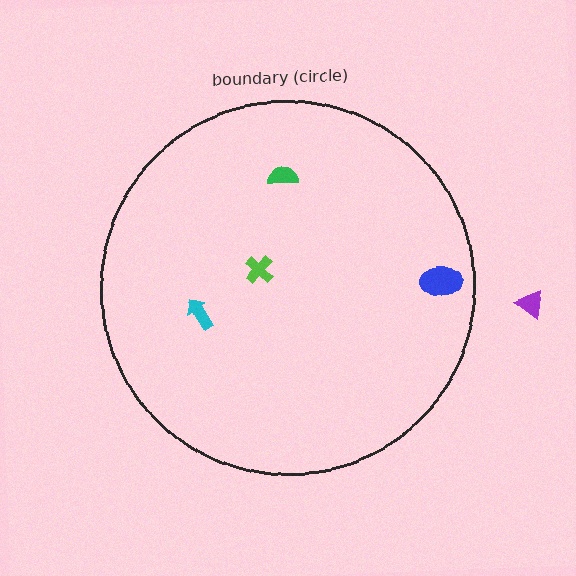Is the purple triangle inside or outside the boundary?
Outside.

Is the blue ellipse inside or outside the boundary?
Inside.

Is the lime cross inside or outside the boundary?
Inside.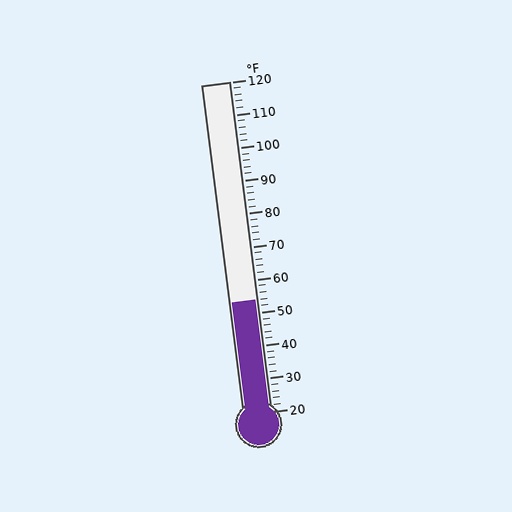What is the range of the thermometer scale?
The thermometer scale ranges from 20°F to 120°F.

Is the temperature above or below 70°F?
The temperature is below 70°F.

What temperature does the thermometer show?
The thermometer shows approximately 54°F.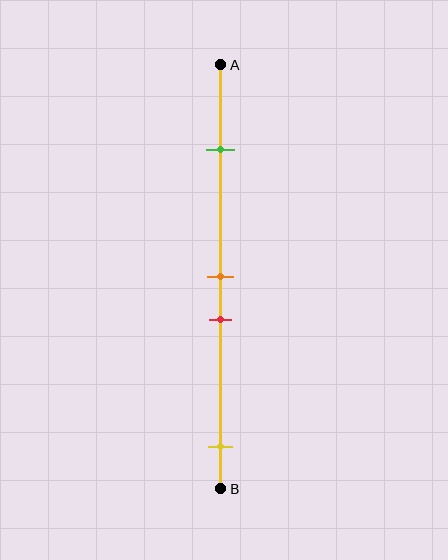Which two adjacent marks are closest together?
The orange and red marks are the closest adjacent pair.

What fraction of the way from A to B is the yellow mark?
The yellow mark is approximately 90% (0.9) of the way from A to B.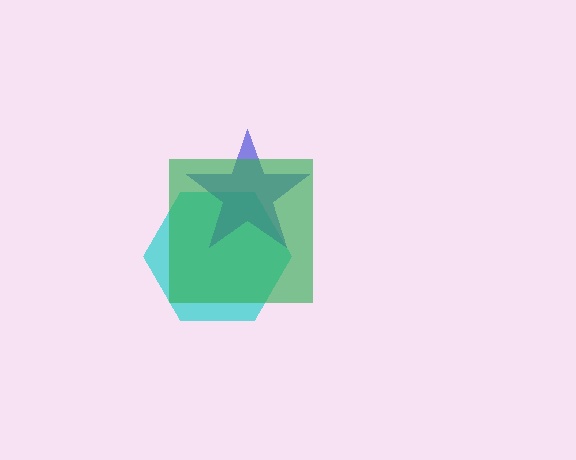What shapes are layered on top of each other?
The layered shapes are: a cyan hexagon, a blue star, a green square.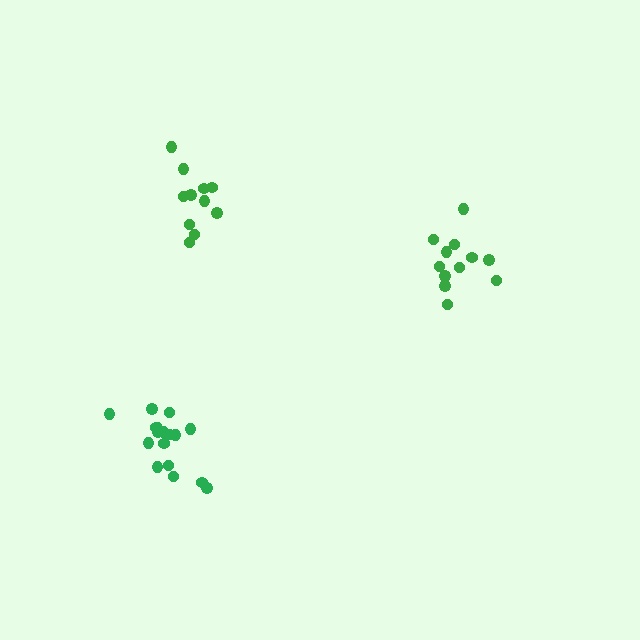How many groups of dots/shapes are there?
There are 3 groups.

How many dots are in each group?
Group 1: 12 dots, Group 2: 11 dots, Group 3: 17 dots (40 total).